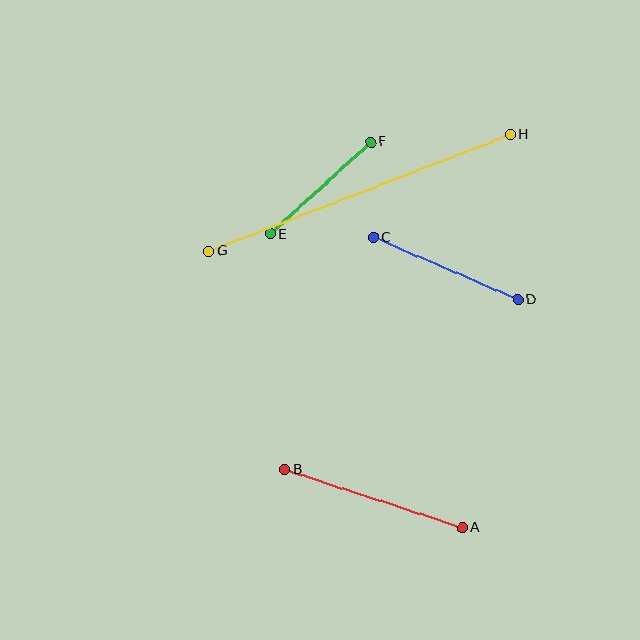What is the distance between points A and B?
The distance is approximately 187 pixels.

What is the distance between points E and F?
The distance is approximately 136 pixels.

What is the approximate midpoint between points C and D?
The midpoint is at approximately (446, 268) pixels.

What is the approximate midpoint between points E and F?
The midpoint is at approximately (321, 188) pixels.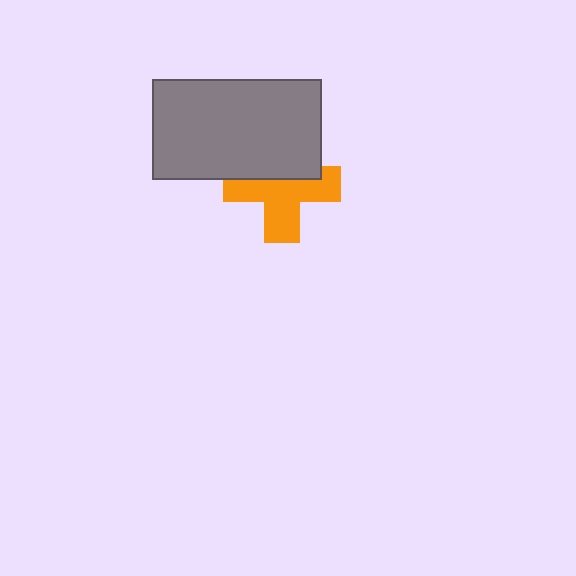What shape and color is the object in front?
The object in front is a gray rectangle.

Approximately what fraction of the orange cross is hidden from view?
Roughly 39% of the orange cross is hidden behind the gray rectangle.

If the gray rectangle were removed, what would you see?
You would see the complete orange cross.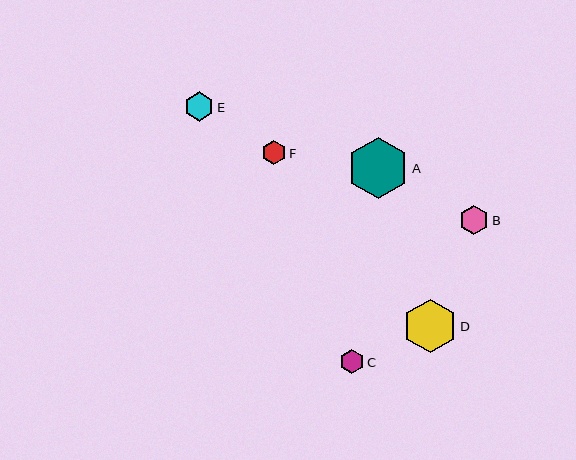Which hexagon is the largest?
Hexagon A is the largest with a size of approximately 61 pixels.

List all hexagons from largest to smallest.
From largest to smallest: A, D, E, B, F, C.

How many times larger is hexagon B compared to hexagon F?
Hexagon B is approximately 1.2 times the size of hexagon F.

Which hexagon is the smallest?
Hexagon C is the smallest with a size of approximately 24 pixels.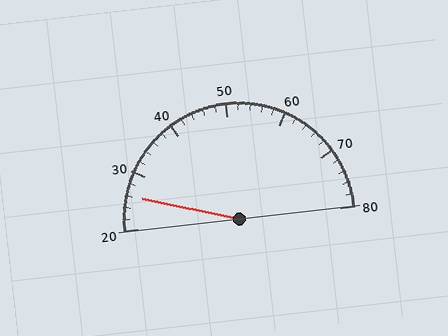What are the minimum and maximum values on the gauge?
The gauge ranges from 20 to 80.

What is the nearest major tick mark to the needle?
The nearest major tick mark is 30.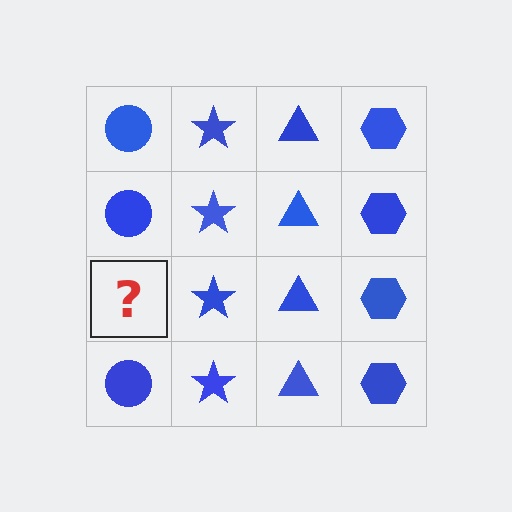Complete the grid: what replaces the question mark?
The question mark should be replaced with a blue circle.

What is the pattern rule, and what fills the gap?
The rule is that each column has a consistent shape. The gap should be filled with a blue circle.